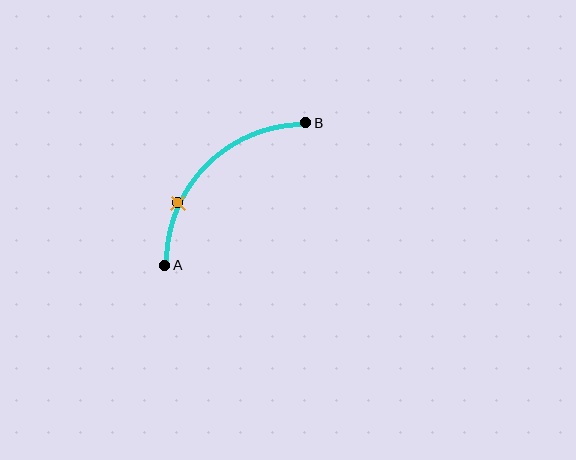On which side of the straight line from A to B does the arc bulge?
The arc bulges above and to the left of the straight line connecting A and B.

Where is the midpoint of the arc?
The arc midpoint is the point on the curve farthest from the straight line joining A and B. It sits above and to the left of that line.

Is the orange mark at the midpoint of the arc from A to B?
No. The orange mark lies on the arc but is closer to endpoint A. The arc midpoint would be at the point on the curve equidistant along the arc from both A and B.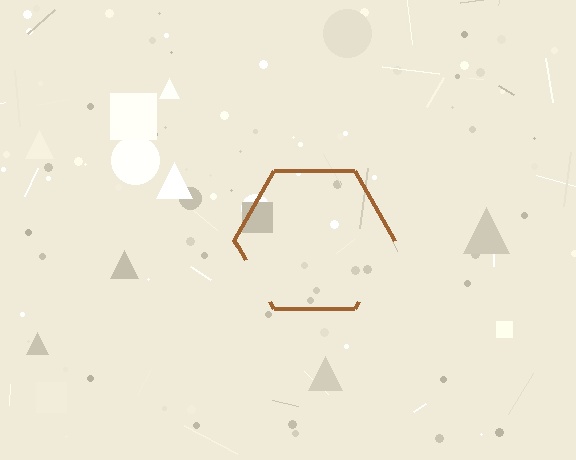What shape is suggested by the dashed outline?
The dashed outline suggests a hexagon.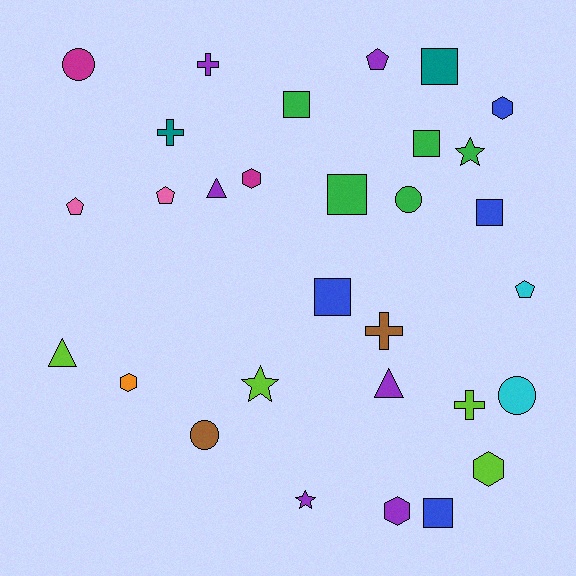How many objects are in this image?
There are 30 objects.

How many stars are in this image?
There are 3 stars.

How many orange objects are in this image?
There is 1 orange object.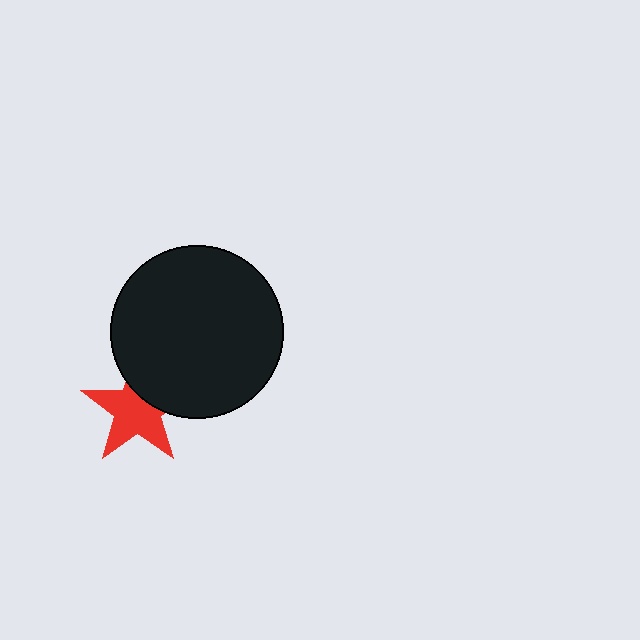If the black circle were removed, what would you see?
You would see the complete red star.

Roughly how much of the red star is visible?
Most of it is visible (roughly 69%).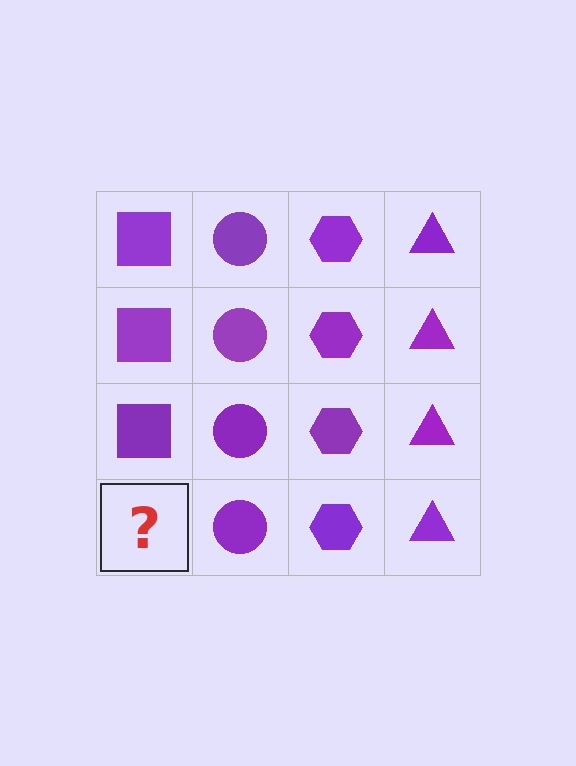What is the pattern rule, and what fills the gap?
The rule is that each column has a consistent shape. The gap should be filled with a purple square.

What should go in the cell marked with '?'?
The missing cell should contain a purple square.